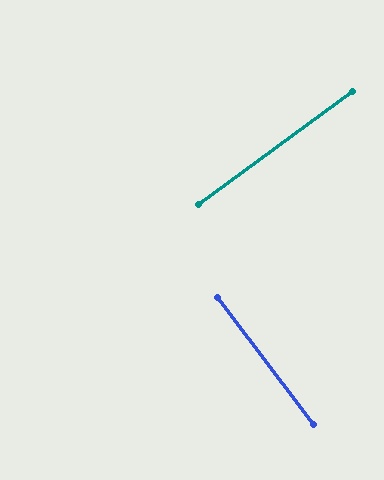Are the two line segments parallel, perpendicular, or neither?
Perpendicular — they meet at approximately 90°.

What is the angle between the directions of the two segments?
Approximately 90 degrees.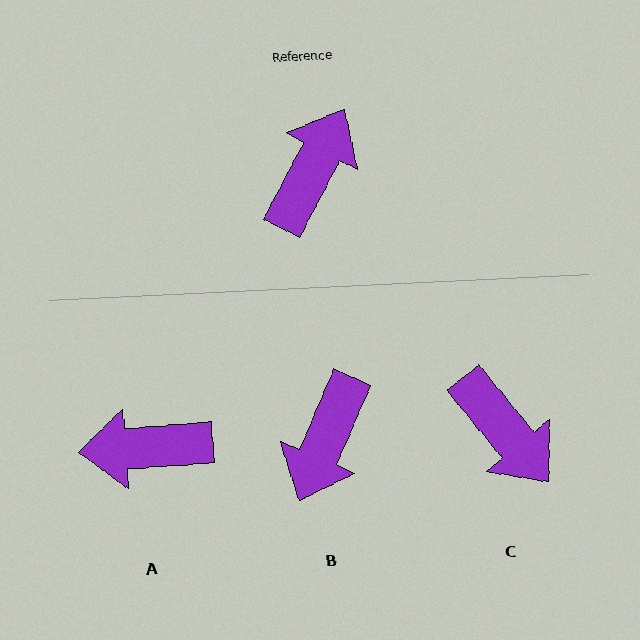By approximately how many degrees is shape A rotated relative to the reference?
Approximately 122 degrees counter-clockwise.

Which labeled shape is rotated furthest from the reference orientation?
B, about 175 degrees away.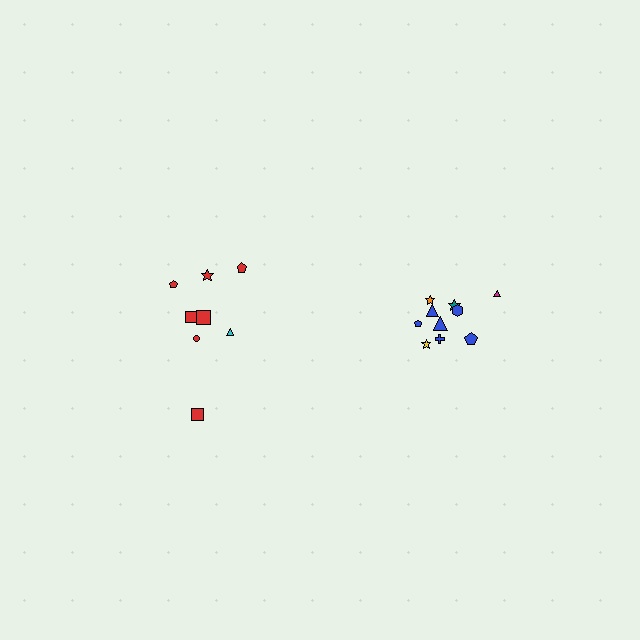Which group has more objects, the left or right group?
The right group.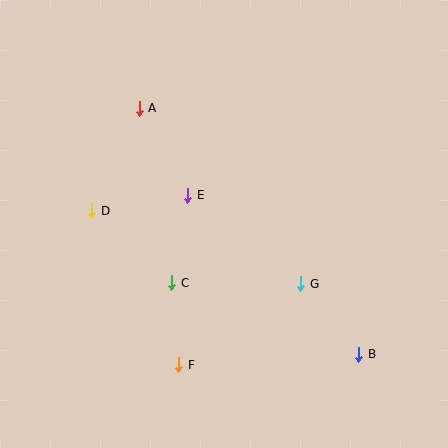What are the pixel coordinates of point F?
Point F is at (179, 365).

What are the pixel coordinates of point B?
Point B is at (359, 354).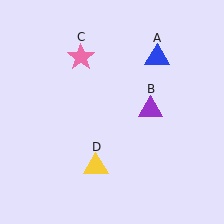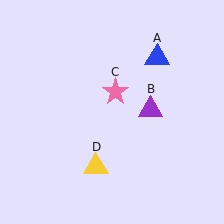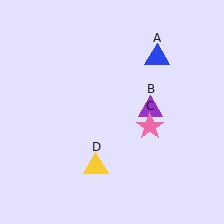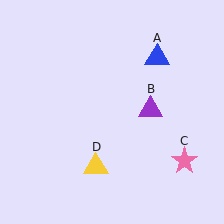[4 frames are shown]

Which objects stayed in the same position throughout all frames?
Blue triangle (object A) and purple triangle (object B) and yellow triangle (object D) remained stationary.